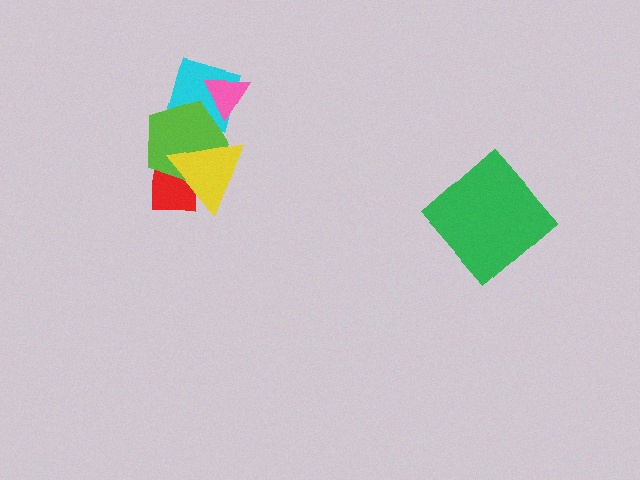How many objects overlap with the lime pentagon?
4 objects overlap with the lime pentagon.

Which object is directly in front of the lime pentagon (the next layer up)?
The yellow triangle is directly in front of the lime pentagon.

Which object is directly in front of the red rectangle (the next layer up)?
The lime pentagon is directly in front of the red rectangle.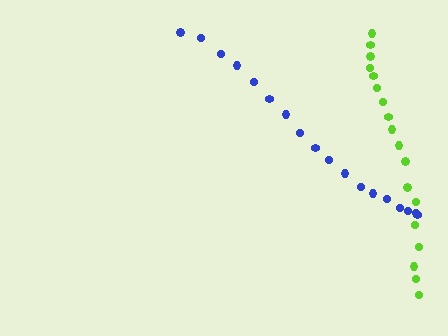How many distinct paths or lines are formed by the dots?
There are 2 distinct paths.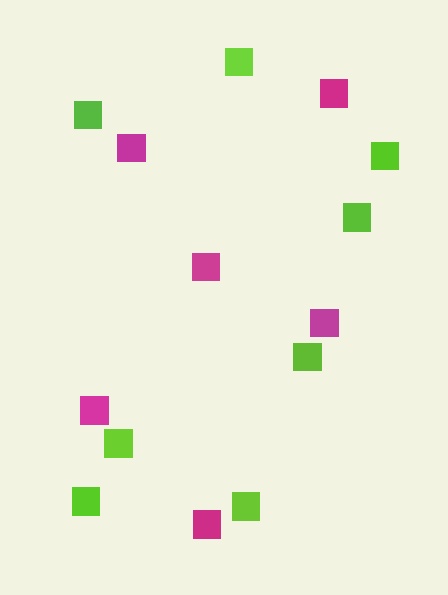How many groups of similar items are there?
There are 2 groups: one group of lime squares (8) and one group of magenta squares (6).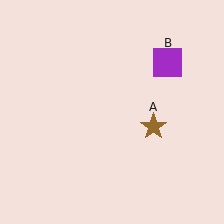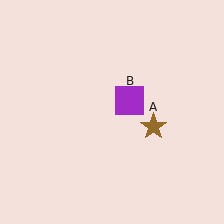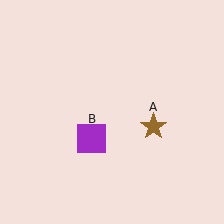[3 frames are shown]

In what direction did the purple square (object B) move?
The purple square (object B) moved down and to the left.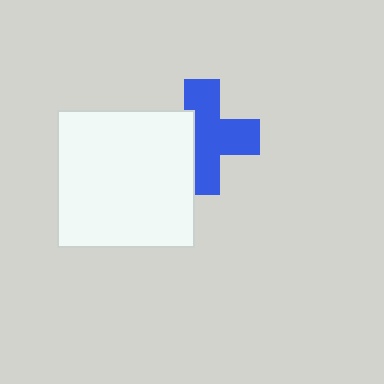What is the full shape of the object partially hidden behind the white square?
The partially hidden object is a blue cross.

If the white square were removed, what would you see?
You would see the complete blue cross.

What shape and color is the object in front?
The object in front is a white square.